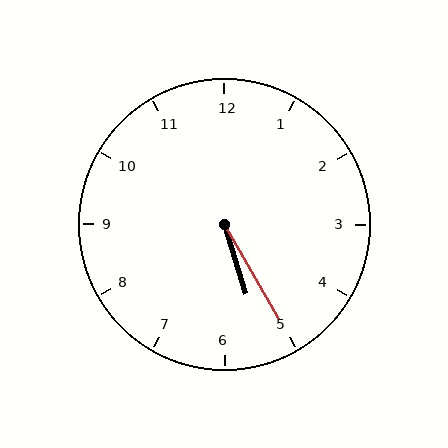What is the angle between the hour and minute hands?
Approximately 12 degrees.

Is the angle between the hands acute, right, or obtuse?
It is acute.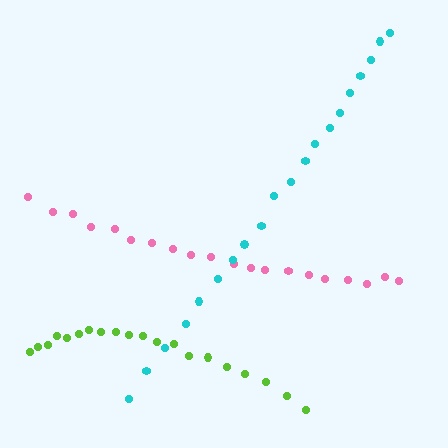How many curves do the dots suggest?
There are 3 distinct paths.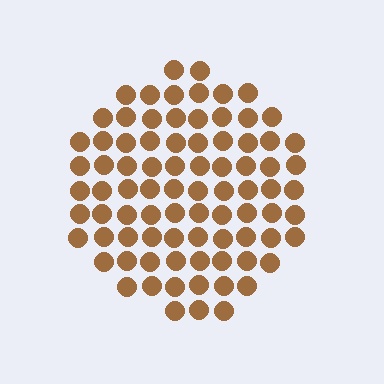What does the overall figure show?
The overall figure shows a circle.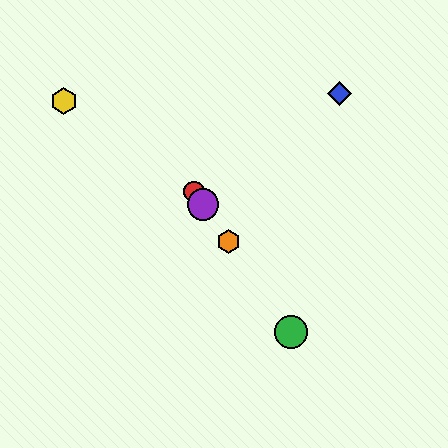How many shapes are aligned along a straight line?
4 shapes (the red circle, the green circle, the purple circle, the orange hexagon) are aligned along a straight line.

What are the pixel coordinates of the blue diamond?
The blue diamond is at (339, 93).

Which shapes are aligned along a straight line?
The red circle, the green circle, the purple circle, the orange hexagon are aligned along a straight line.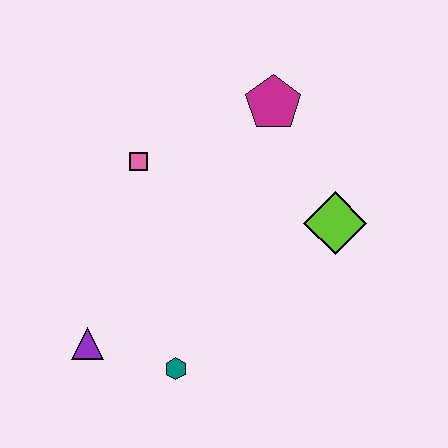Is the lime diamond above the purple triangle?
Yes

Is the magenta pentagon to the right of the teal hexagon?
Yes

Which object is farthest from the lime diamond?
The purple triangle is farthest from the lime diamond.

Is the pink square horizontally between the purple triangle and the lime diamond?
Yes